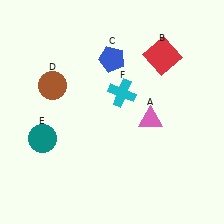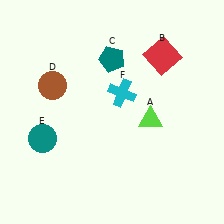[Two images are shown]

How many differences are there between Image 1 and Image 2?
There are 2 differences between the two images.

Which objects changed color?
A changed from pink to lime. C changed from blue to teal.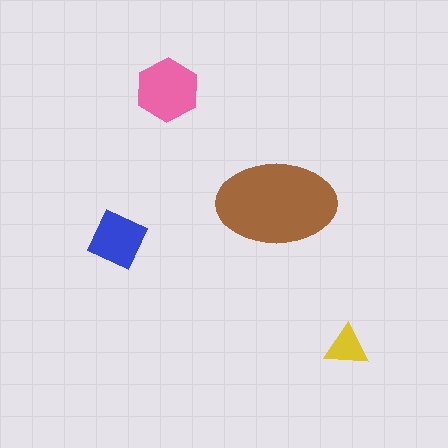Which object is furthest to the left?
The blue square is leftmost.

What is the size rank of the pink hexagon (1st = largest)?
2nd.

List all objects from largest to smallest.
The brown ellipse, the pink hexagon, the blue square, the yellow triangle.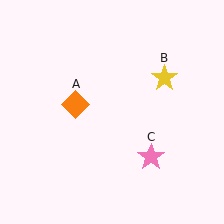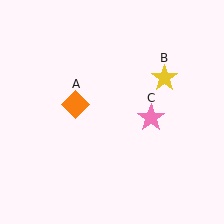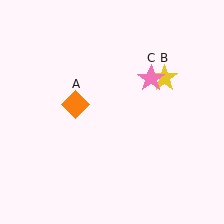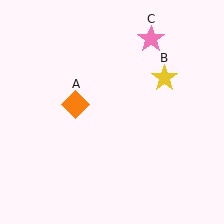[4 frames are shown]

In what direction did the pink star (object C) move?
The pink star (object C) moved up.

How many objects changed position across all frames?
1 object changed position: pink star (object C).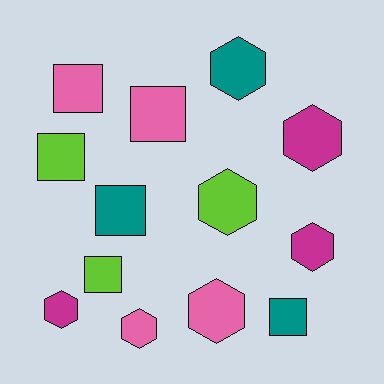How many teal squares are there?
There are 2 teal squares.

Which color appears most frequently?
Pink, with 4 objects.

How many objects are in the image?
There are 13 objects.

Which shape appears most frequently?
Hexagon, with 7 objects.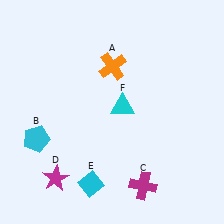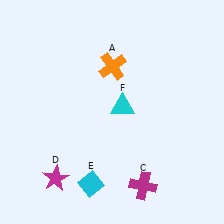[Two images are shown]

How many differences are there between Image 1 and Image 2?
There is 1 difference between the two images.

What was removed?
The cyan pentagon (B) was removed in Image 2.